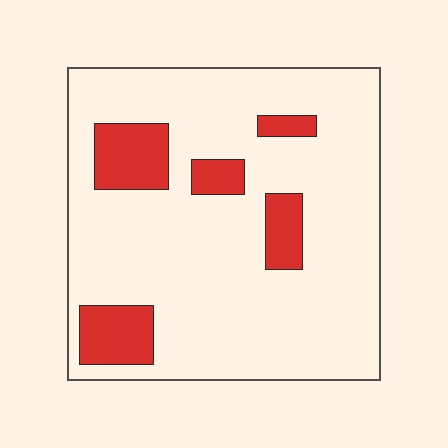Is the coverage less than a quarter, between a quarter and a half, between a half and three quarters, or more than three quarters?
Less than a quarter.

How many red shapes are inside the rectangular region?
5.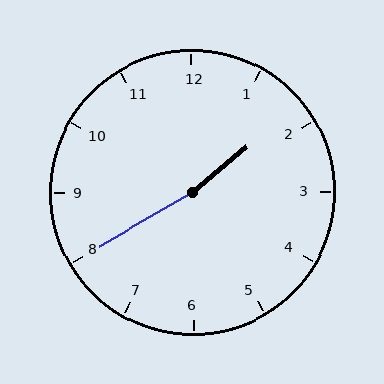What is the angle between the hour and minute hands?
Approximately 170 degrees.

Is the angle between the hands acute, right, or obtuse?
It is obtuse.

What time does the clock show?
1:40.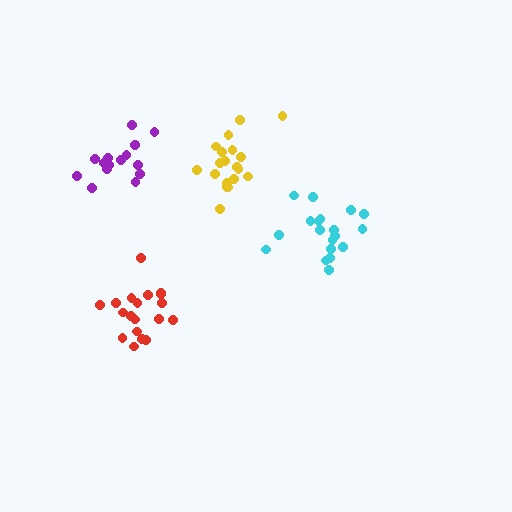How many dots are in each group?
Group 1: 19 dots, Group 2: 19 dots, Group 3: 19 dots, Group 4: 16 dots (73 total).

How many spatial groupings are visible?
There are 4 spatial groupings.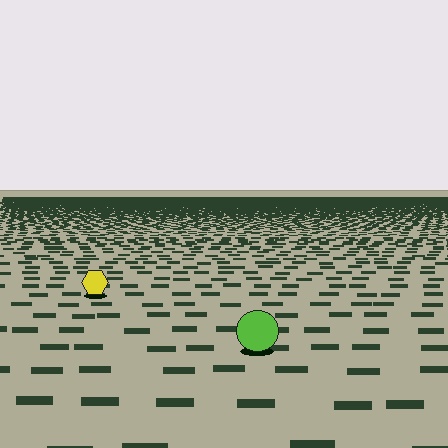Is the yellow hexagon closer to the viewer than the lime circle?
No. The lime circle is closer — you can tell from the texture gradient: the ground texture is coarser near it.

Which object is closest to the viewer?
The lime circle is closest. The texture marks near it are larger and more spread out.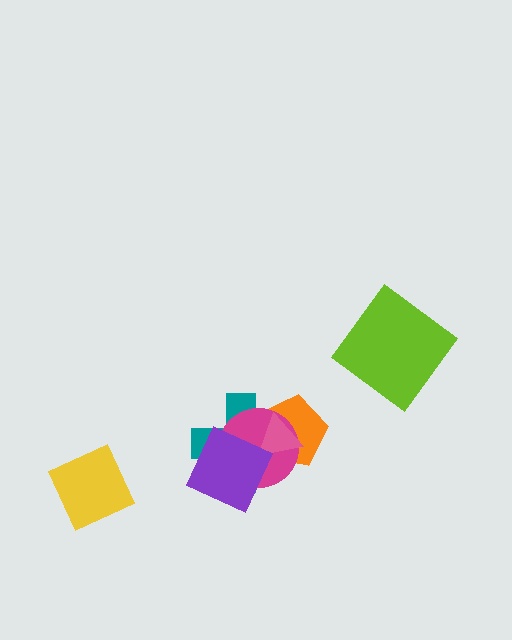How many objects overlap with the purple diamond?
4 objects overlap with the purple diamond.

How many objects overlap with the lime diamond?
0 objects overlap with the lime diamond.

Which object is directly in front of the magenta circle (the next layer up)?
The pink triangle is directly in front of the magenta circle.